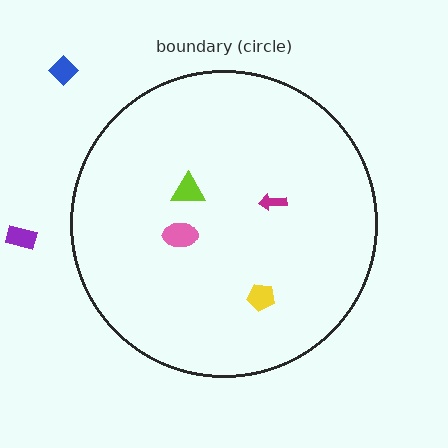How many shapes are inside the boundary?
4 inside, 2 outside.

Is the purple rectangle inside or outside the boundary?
Outside.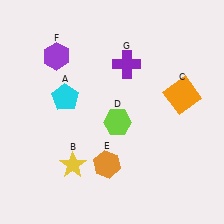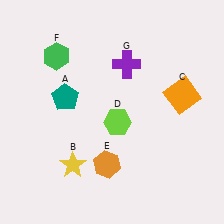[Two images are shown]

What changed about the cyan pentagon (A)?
In Image 1, A is cyan. In Image 2, it changed to teal.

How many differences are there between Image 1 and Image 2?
There are 2 differences between the two images.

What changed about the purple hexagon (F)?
In Image 1, F is purple. In Image 2, it changed to green.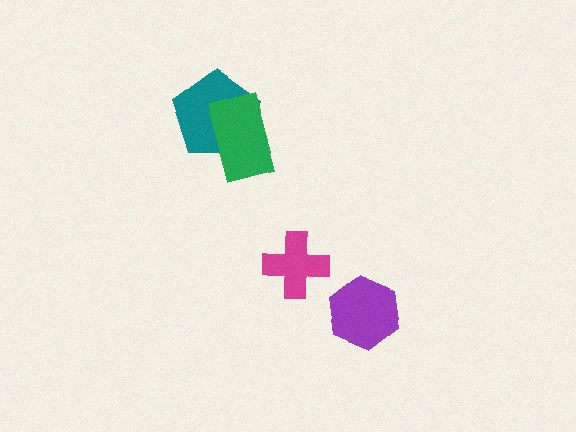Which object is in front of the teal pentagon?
The green rectangle is in front of the teal pentagon.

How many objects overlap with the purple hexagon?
0 objects overlap with the purple hexagon.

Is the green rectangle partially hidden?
No, no other shape covers it.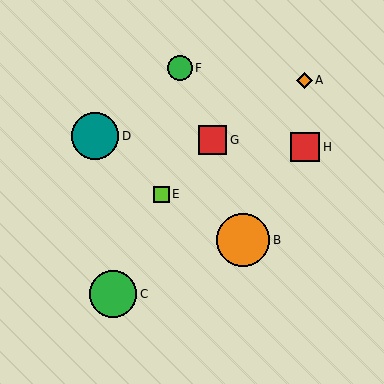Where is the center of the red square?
The center of the red square is at (212, 140).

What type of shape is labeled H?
Shape H is a red square.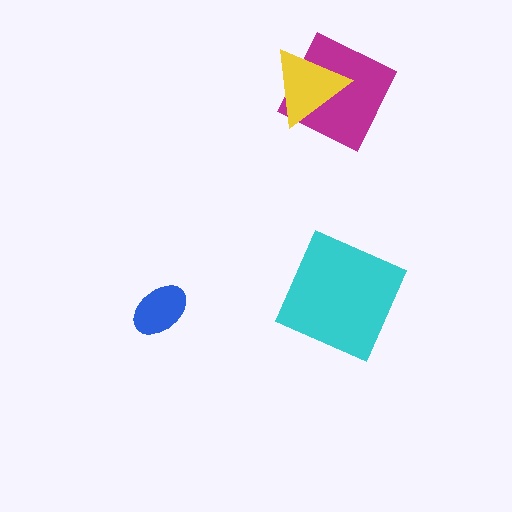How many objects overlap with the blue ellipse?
0 objects overlap with the blue ellipse.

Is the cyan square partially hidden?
No, no other shape covers it.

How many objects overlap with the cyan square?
0 objects overlap with the cyan square.